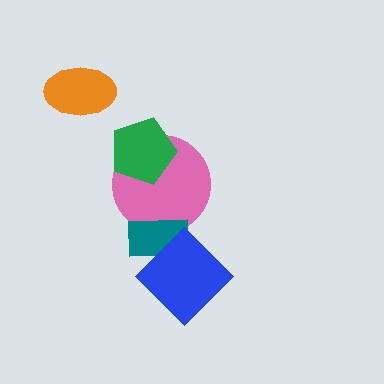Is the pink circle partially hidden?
Yes, it is partially covered by another shape.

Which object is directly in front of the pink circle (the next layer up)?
The teal rectangle is directly in front of the pink circle.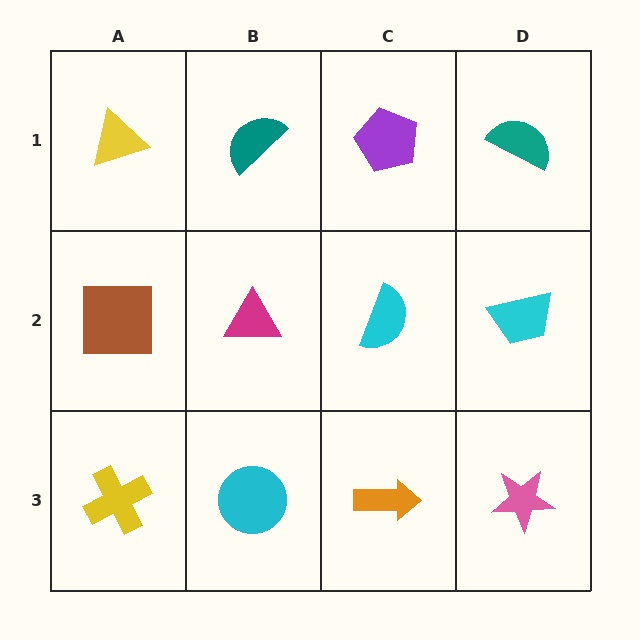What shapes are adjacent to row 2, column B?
A teal semicircle (row 1, column B), a cyan circle (row 3, column B), a brown square (row 2, column A), a cyan semicircle (row 2, column C).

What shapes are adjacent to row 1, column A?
A brown square (row 2, column A), a teal semicircle (row 1, column B).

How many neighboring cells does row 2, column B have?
4.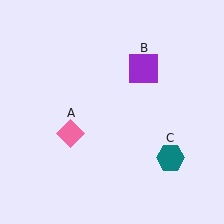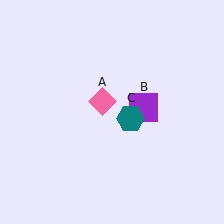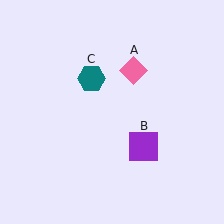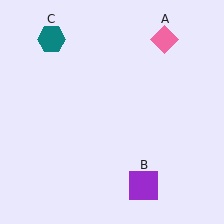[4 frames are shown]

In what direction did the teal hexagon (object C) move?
The teal hexagon (object C) moved up and to the left.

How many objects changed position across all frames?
3 objects changed position: pink diamond (object A), purple square (object B), teal hexagon (object C).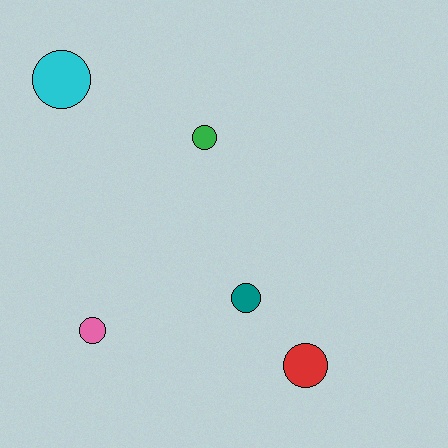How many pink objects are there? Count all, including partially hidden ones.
There is 1 pink object.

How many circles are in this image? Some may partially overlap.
There are 5 circles.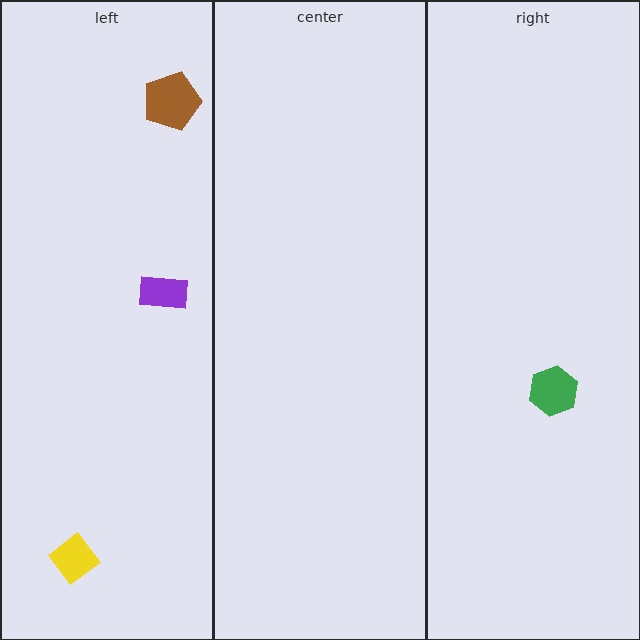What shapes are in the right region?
The green hexagon.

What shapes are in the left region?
The purple rectangle, the brown pentagon, the yellow diamond.